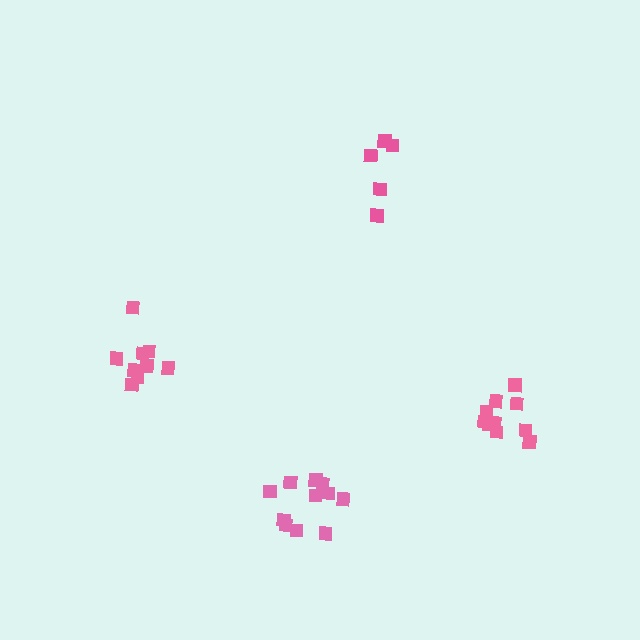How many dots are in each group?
Group 1: 5 dots, Group 2: 11 dots, Group 3: 9 dots, Group 4: 10 dots (35 total).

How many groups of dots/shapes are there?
There are 4 groups.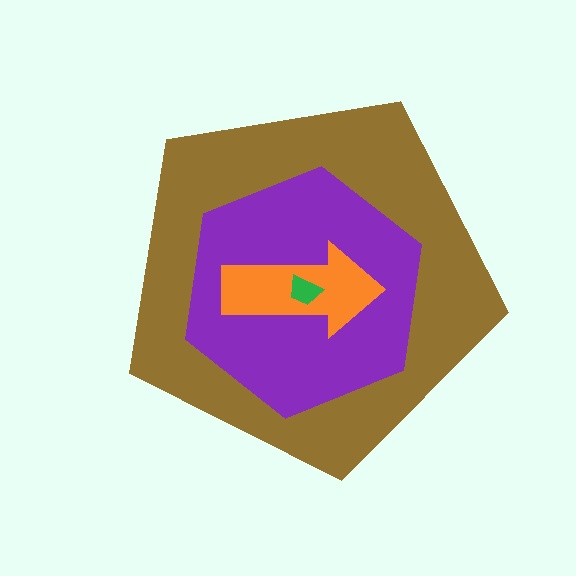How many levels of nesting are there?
4.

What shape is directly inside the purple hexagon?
The orange arrow.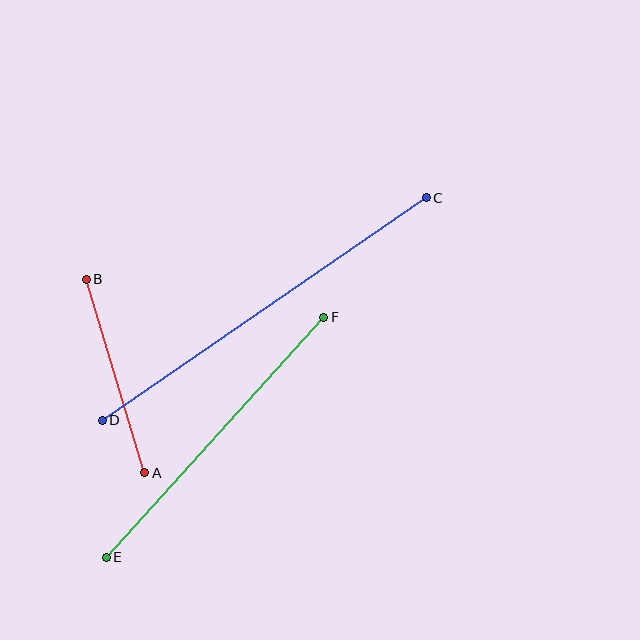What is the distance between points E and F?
The distance is approximately 324 pixels.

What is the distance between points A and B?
The distance is approximately 203 pixels.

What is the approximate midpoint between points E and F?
The midpoint is at approximately (215, 437) pixels.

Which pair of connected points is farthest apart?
Points C and D are farthest apart.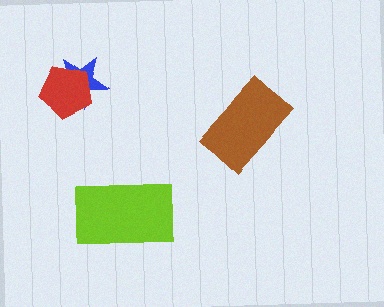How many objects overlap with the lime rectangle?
0 objects overlap with the lime rectangle.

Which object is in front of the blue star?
The red pentagon is in front of the blue star.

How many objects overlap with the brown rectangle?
0 objects overlap with the brown rectangle.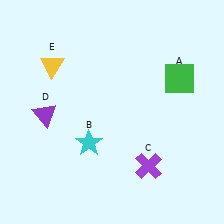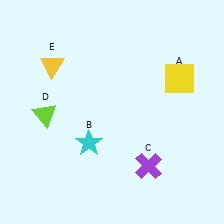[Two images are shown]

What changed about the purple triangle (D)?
In Image 1, D is purple. In Image 2, it changed to lime.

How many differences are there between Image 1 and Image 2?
There are 2 differences between the two images.